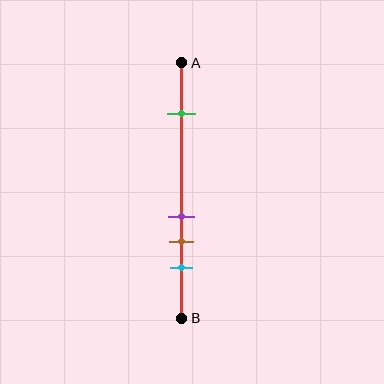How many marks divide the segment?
There are 4 marks dividing the segment.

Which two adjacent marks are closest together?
The purple and brown marks are the closest adjacent pair.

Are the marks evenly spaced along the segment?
No, the marks are not evenly spaced.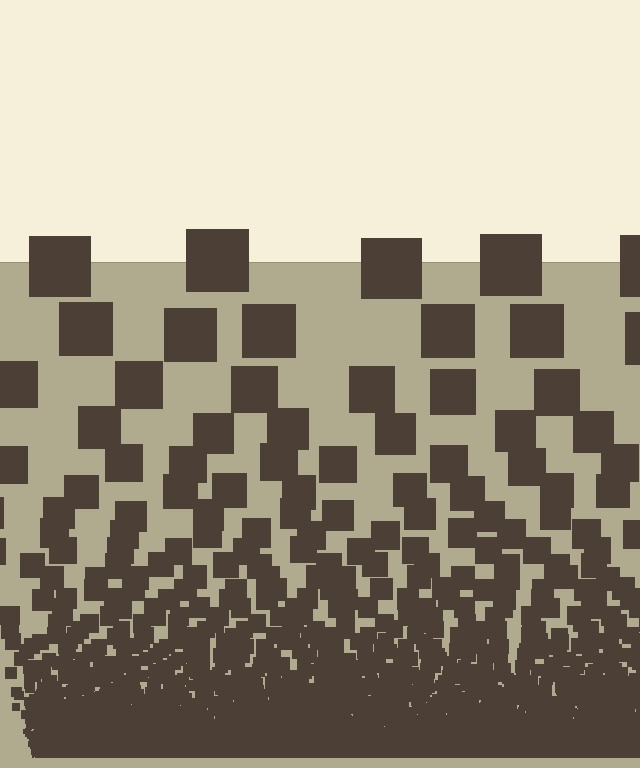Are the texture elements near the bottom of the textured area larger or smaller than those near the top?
Smaller. The gradient is inverted — elements near the bottom are smaller and denser.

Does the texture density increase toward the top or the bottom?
Density increases toward the bottom.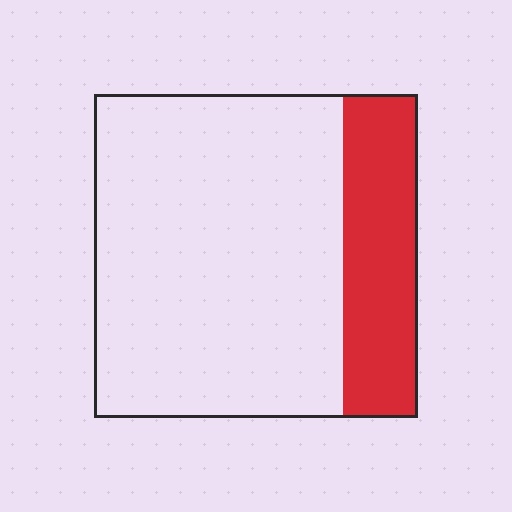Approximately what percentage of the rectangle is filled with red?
Approximately 25%.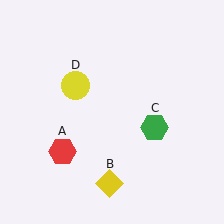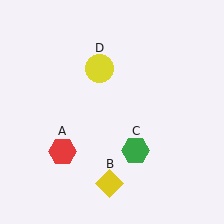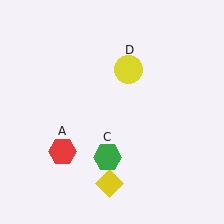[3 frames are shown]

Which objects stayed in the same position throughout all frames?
Red hexagon (object A) and yellow diamond (object B) remained stationary.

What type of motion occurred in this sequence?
The green hexagon (object C), yellow circle (object D) rotated clockwise around the center of the scene.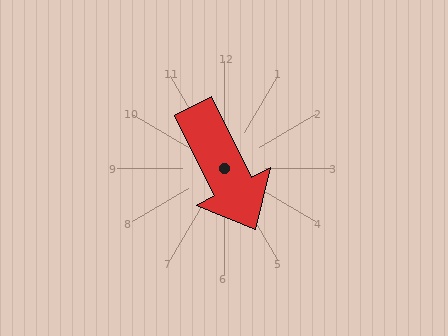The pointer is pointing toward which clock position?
Roughly 5 o'clock.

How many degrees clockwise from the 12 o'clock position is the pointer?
Approximately 153 degrees.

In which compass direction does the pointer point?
Southeast.